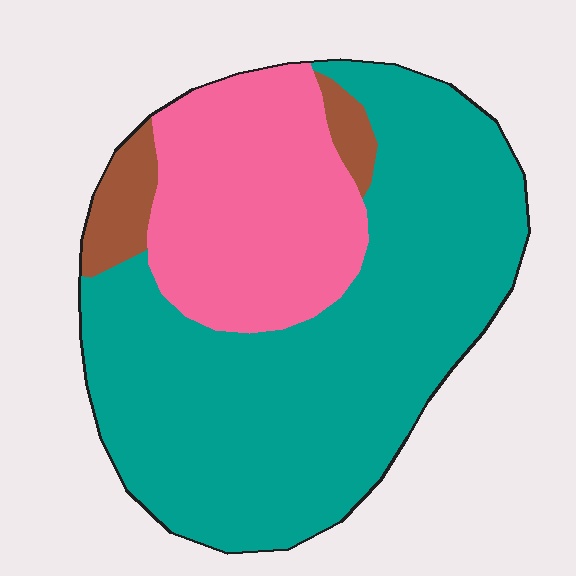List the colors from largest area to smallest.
From largest to smallest: teal, pink, brown.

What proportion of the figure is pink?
Pink takes up about one quarter (1/4) of the figure.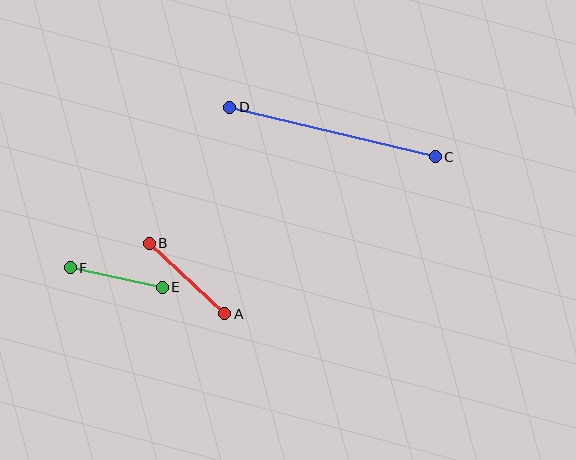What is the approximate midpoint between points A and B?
The midpoint is at approximately (187, 278) pixels.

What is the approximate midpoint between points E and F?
The midpoint is at approximately (116, 278) pixels.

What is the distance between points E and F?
The distance is approximately 94 pixels.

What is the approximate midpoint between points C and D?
The midpoint is at approximately (333, 132) pixels.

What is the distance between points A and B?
The distance is approximately 103 pixels.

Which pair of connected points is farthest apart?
Points C and D are farthest apart.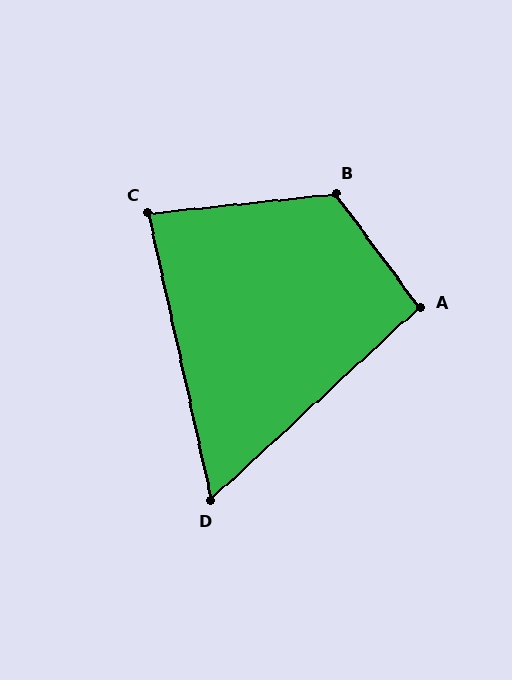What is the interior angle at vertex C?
Approximately 84 degrees (acute).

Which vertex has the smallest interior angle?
D, at approximately 60 degrees.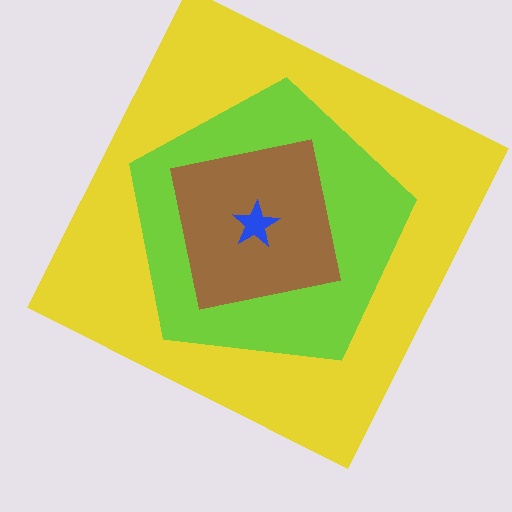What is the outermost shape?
The yellow square.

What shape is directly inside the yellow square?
The lime pentagon.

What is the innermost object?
The blue star.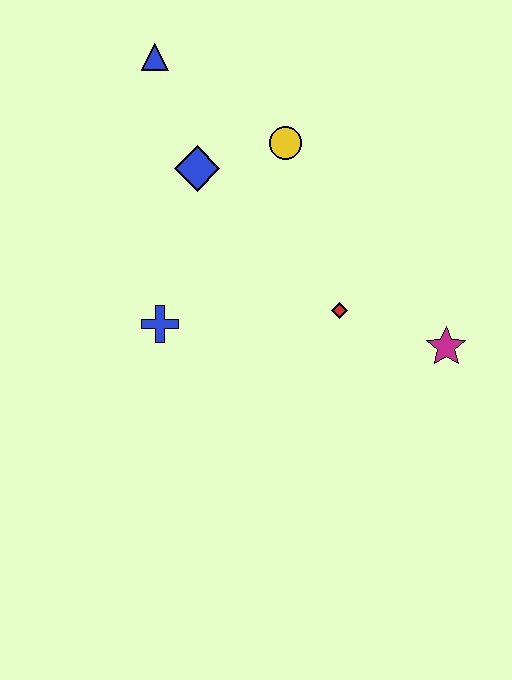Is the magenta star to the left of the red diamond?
No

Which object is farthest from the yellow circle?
The magenta star is farthest from the yellow circle.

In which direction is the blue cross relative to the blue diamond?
The blue cross is below the blue diamond.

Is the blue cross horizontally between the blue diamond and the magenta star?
No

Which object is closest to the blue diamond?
The yellow circle is closest to the blue diamond.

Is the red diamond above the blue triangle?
No